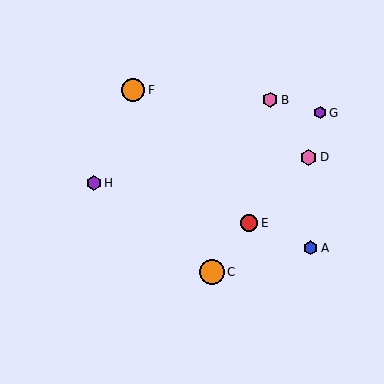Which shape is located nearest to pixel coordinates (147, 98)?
The orange circle (labeled F) at (133, 90) is nearest to that location.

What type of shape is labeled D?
Shape D is a pink hexagon.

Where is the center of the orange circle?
The center of the orange circle is at (133, 90).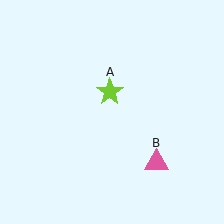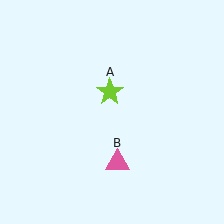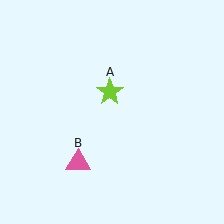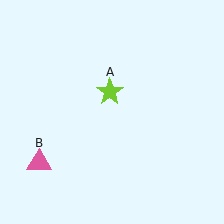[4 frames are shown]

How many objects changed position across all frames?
1 object changed position: pink triangle (object B).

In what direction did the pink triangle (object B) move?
The pink triangle (object B) moved left.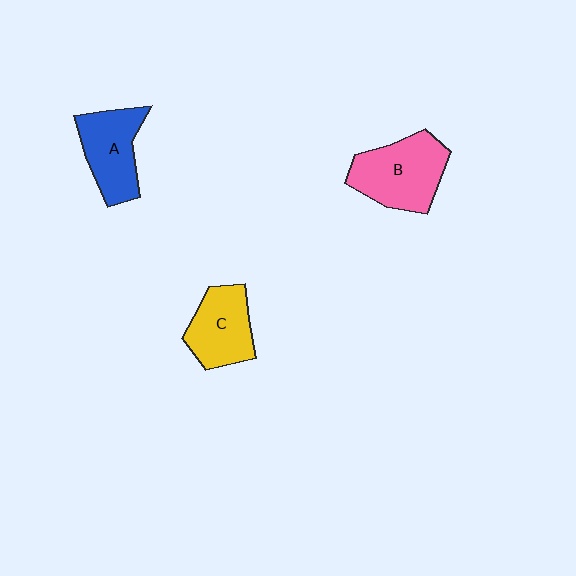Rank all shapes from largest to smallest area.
From largest to smallest: B (pink), A (blue), C (yellow).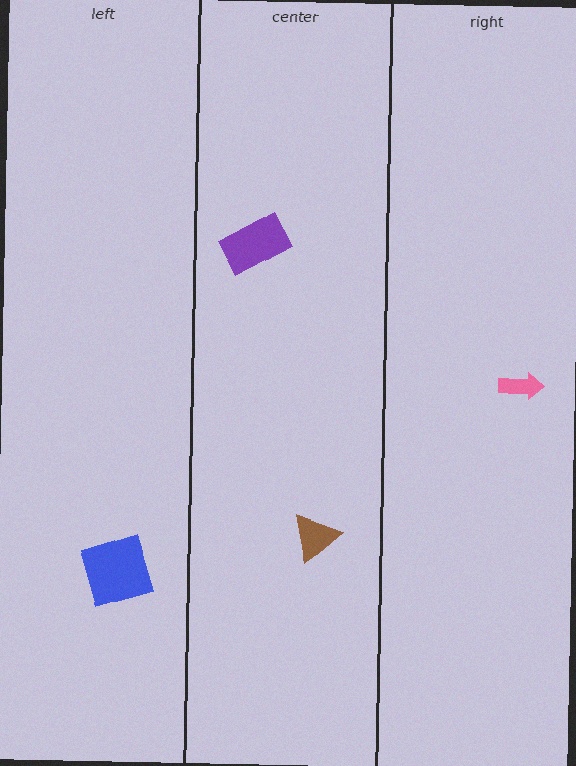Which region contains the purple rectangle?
The center region.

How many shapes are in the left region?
1.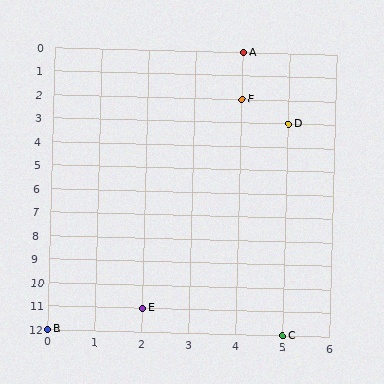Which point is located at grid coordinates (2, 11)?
Point E is at (2, 11).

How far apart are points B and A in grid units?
Points B and A are 4 columns and 12 rows apart (about 12.6 grid units diagonally).